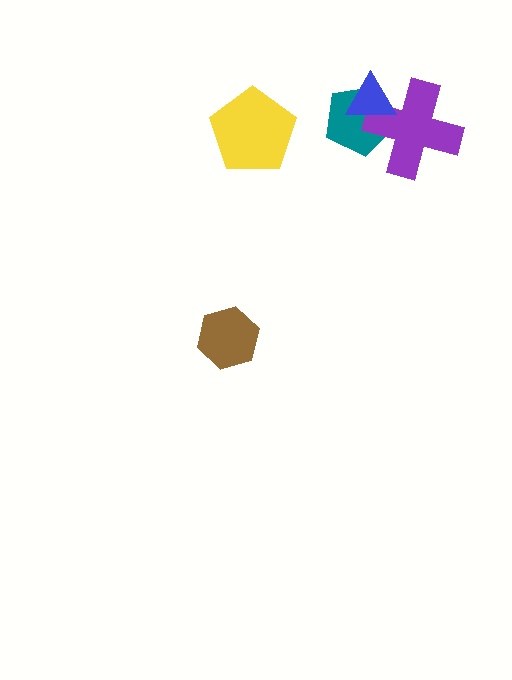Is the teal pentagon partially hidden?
Yes, it is partially covered by another shape.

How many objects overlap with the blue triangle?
2 objects overlap with the blue triangle.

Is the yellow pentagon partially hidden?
No, no other shape covers it.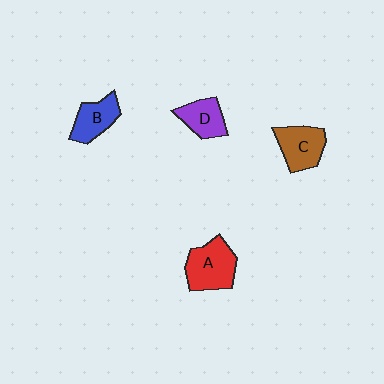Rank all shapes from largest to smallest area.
From largest to smallest: A (red), C (brown), B (blue), D (purple).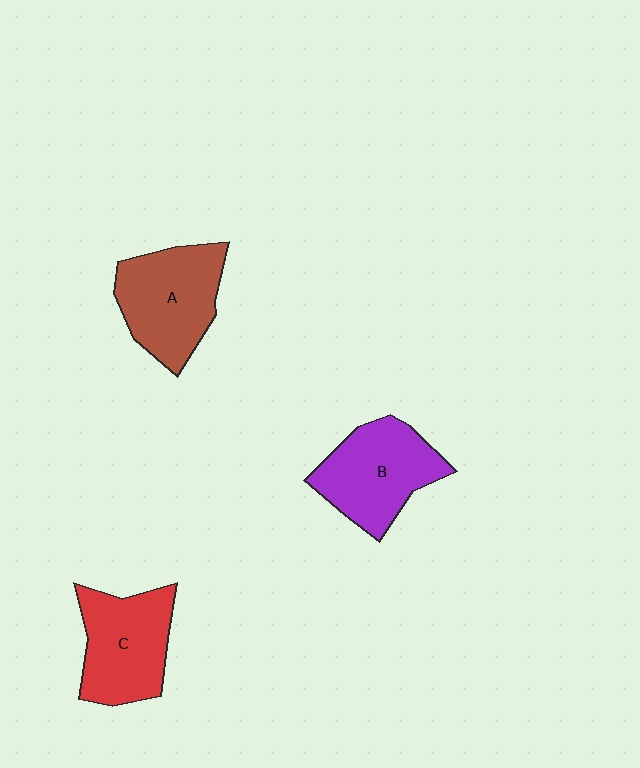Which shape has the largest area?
Shape A (brown).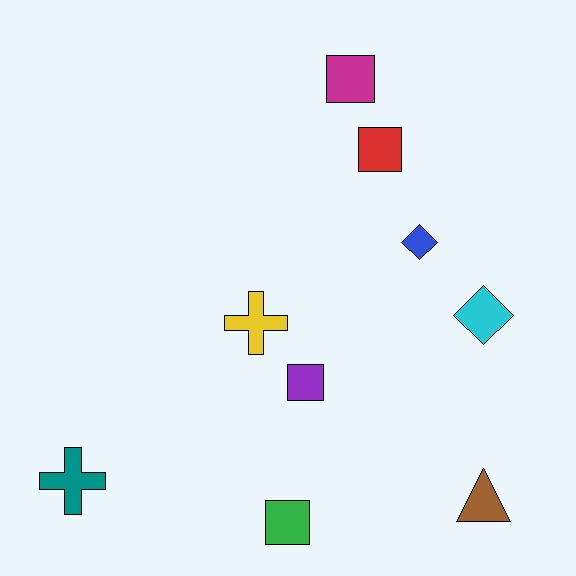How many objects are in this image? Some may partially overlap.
There are 9 objects.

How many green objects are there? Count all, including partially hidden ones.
There is 1 green object.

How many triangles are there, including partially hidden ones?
There is 1 triangle.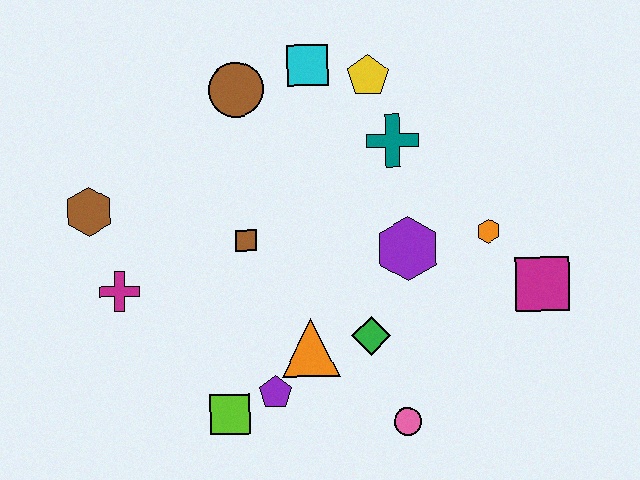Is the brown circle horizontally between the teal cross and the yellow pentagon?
No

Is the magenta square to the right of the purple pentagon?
Yes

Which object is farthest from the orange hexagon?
The brown hexagon is farthest from the orange hexagon.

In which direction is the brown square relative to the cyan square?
The brown square is below the cyan square.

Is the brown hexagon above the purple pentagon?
Yes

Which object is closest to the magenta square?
The orange hexagon is closest to the magenta square.